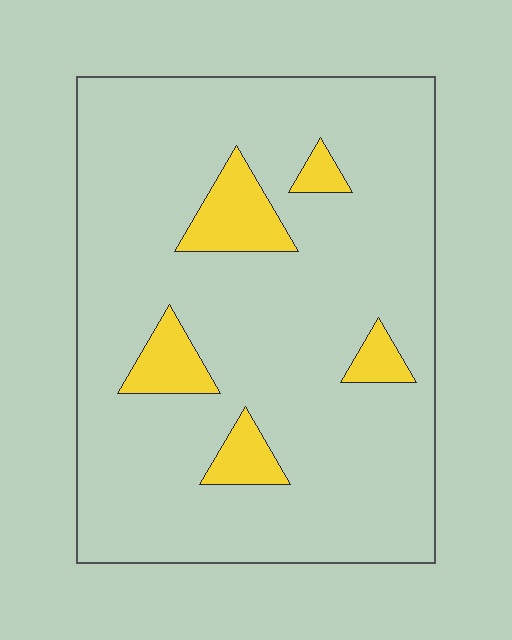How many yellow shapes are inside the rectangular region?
5.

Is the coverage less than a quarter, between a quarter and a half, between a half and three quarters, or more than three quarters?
Less than a quarter.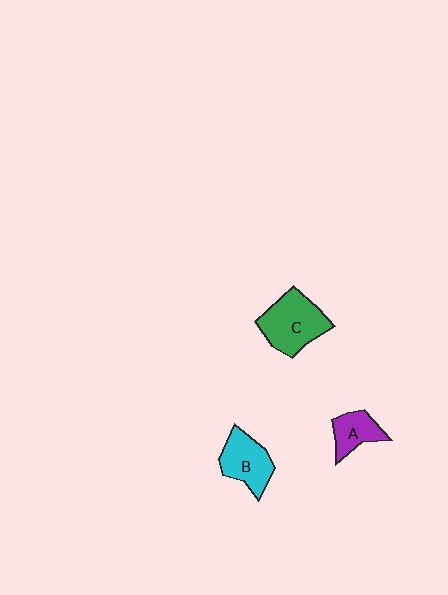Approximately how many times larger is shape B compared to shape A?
Approximately 1.4 times.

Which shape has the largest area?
Shape C (green).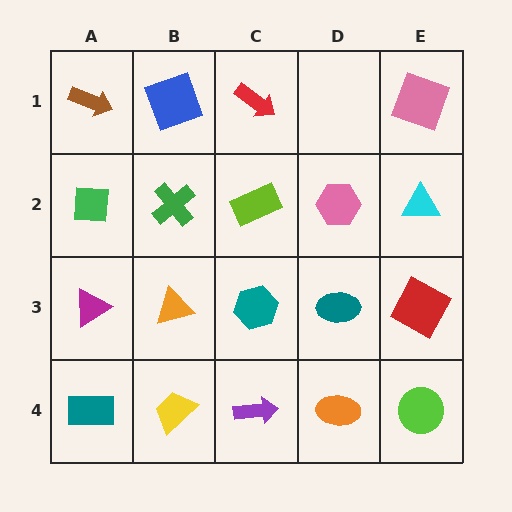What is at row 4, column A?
A teal rectangle.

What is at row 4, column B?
A yellow trapezoid.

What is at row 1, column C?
A red arrow.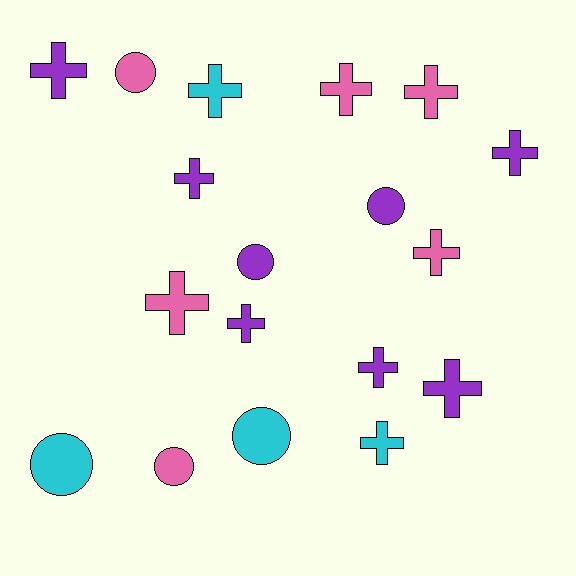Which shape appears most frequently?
Cross, with 12 objects.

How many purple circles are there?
There are 2 purple circles.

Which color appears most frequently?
Purple, with 8 objects.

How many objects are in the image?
There are 18 objects.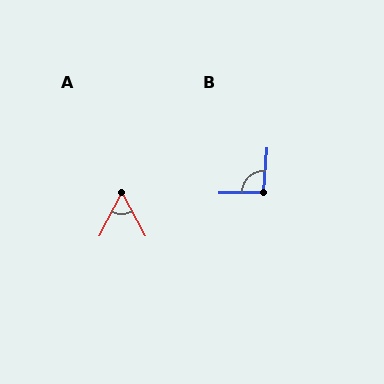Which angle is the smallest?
A, at approximately 55 degrees.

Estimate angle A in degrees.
Approximately 55 degrees.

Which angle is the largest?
B, at approximately 96 degrees.